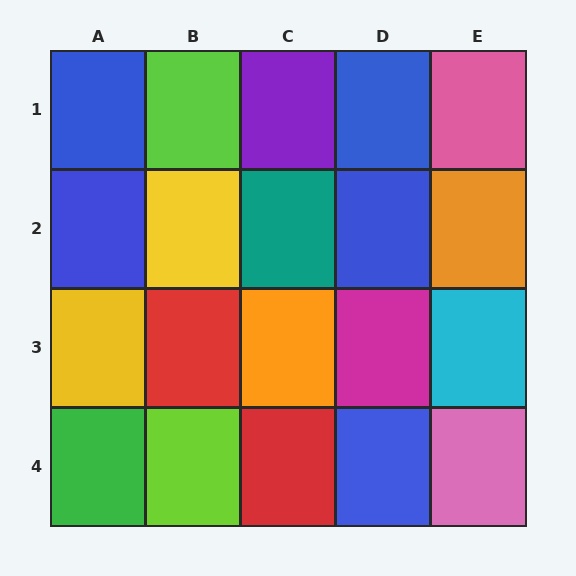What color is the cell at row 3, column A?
Yellow.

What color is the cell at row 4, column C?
Red.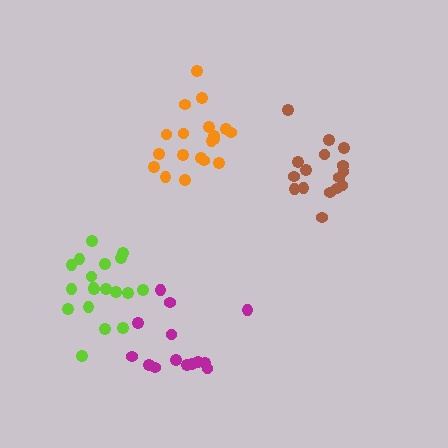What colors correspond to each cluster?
The clusters are colored: brown, orange, lime, magenta.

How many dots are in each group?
Group 1: 16 dots, Group 2: 19 dots, Group 3: 19 dots, Group 4: 14 dots (68 total).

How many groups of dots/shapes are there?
There are 4 groups.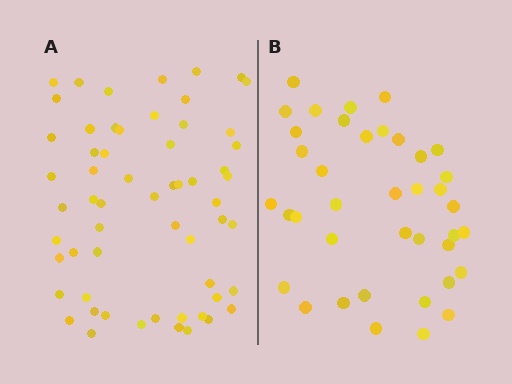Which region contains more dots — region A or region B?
Region A (the left region) has more dots.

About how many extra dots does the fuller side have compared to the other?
Region A has approximately 20 more dots than region B.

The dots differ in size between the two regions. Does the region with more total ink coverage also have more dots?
No. Region B has more total ink coverage because its dots are larger, but region A actually contains more individual dots. Total area can be misleading — the number of items is what matters here.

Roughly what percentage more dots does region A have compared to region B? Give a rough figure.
About 50% more.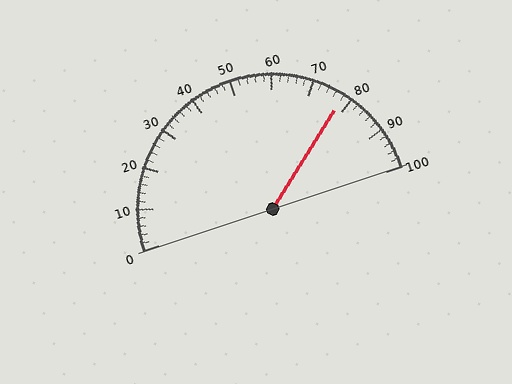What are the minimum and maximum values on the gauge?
The gauge ranges from 0 to 100.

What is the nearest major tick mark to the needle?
The nearest major tick mark is 80.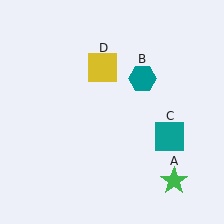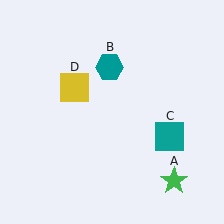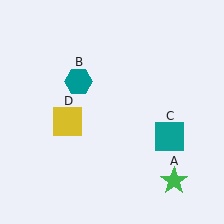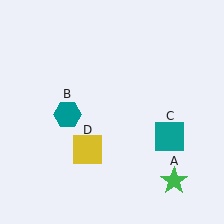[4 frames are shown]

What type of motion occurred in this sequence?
The teal hexagon (object B), yellow square (object D) rotated counterclockwise around the center of the scene.